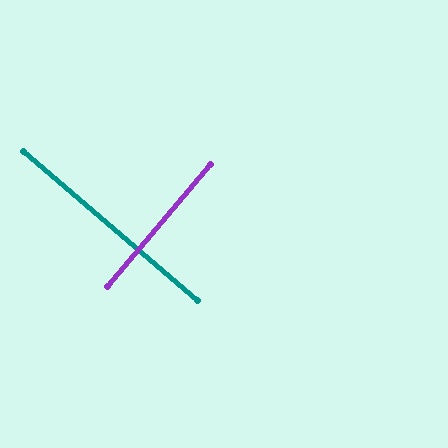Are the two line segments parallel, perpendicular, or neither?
Perpendicular — they meet at approximately 89°.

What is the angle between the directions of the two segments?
Approximately 89 degrees.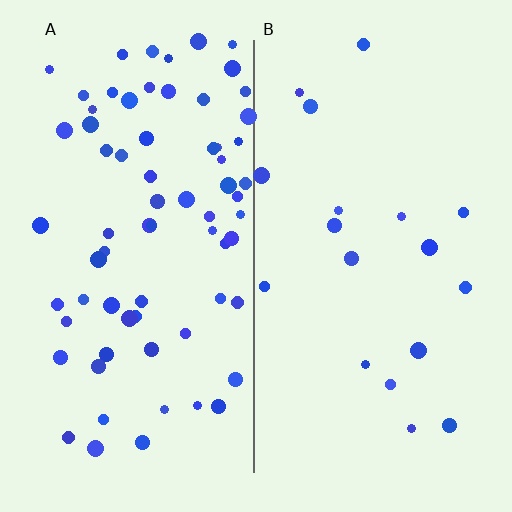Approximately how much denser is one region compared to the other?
Approximately 3.9× — region A over region B.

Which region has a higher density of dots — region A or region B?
A (the left).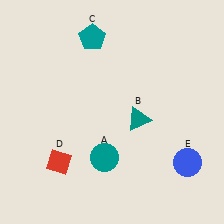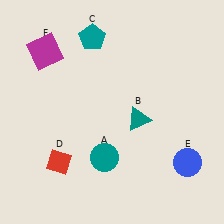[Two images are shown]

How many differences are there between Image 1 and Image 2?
There is 1 difference between the two images.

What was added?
A magenta square (F) was added in Image 2.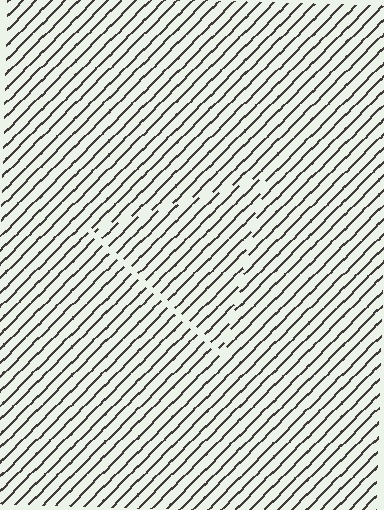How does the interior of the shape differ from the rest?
The interior of the shape contains the same grating, shifted by half a period — the contour is defined by the phase discontinuity where line-ends from the inner and outer gratings abut.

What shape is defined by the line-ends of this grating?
An illusory triangle. The interior of the shape contains the same grating, shifted by half a period — the contour is defined by the phase discontinuity where line-ends from the inner and outer gratings abut.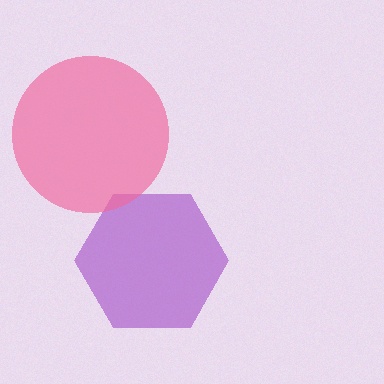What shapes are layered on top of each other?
The layered shapes are: a purple hexagon, a pink circle.